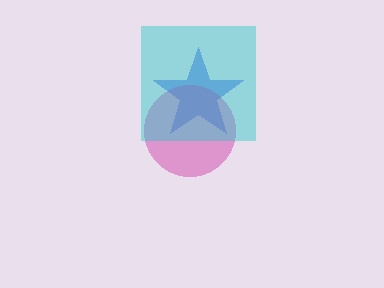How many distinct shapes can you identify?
There are 3 distinct shapes: a blue star, a magenta circle, a cyan square.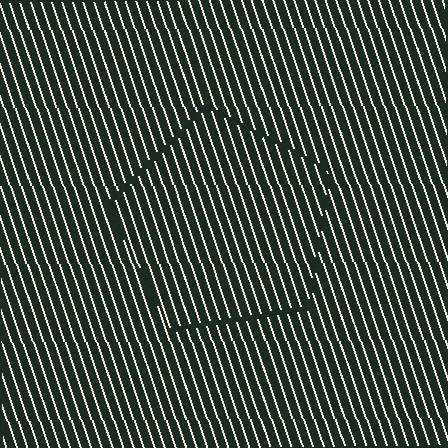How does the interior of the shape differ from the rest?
The interior of the shape contains the same grating, shifted by half a period — the contour is defined by the phase discontinuity where line-ends from the inner and outer gratings abut.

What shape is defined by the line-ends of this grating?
An illusory pentagon. The interior of the shape contains the same grating, shifted by half a period — the contour is defined by the phase discontinuity where line-ends from the inner and outer gratings abut.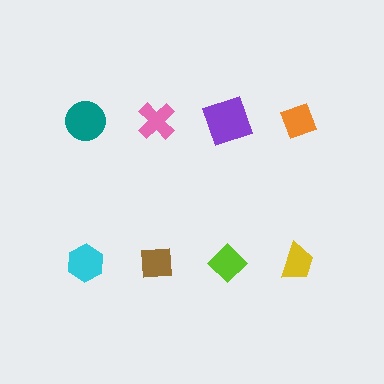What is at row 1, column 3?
A purple square.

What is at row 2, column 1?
A cyan hexagon.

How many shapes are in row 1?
4 shapes.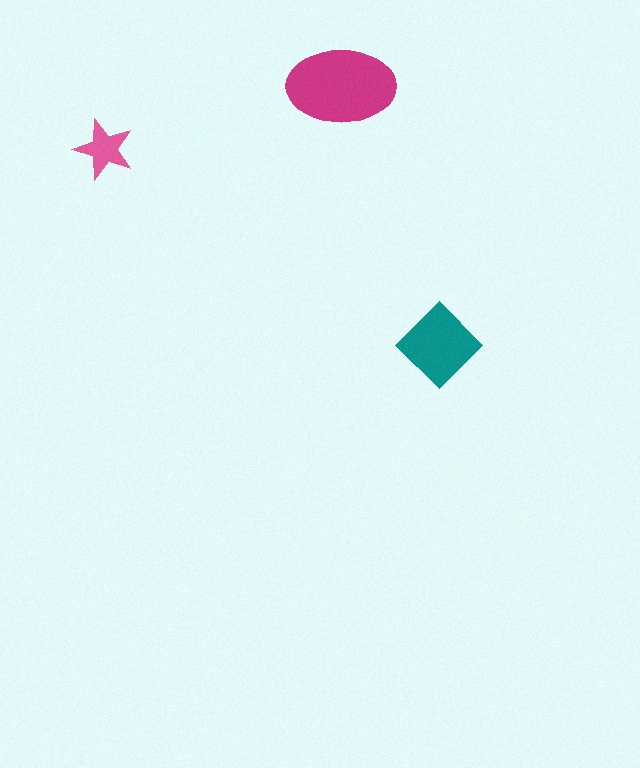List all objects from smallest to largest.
The pink star, the teal diamond, the magenta ellipse.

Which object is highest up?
The magenta ellipse is topmost.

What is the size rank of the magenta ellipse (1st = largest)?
1st.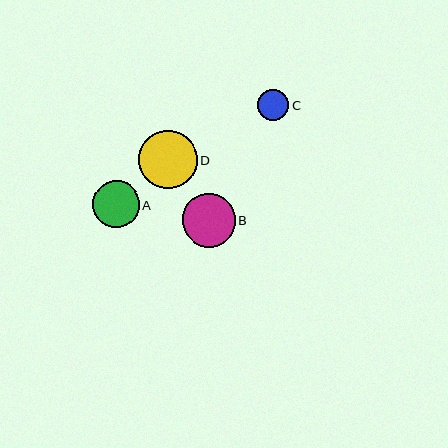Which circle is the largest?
Circle D is the largest with a size of approximately 59 pixels.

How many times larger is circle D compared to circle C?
Circle D is approximately 1.9 times the size of circle C.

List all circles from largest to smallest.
From largest to smallest: D, B, A, C.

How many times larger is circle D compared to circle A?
Circle D is approximately 1.2 times the size of circle A.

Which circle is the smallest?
Circle C is the smallest with a size of approximately 31 pixels.